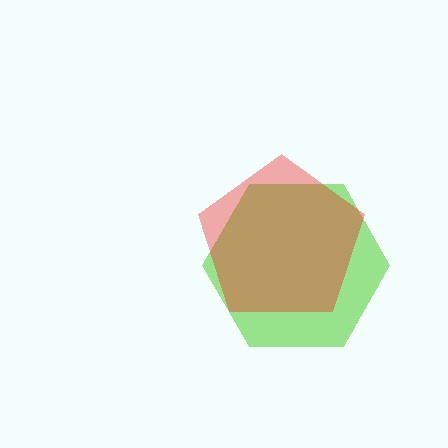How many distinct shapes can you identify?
There are 2 distinct shapes: a lime hexagon, a red pentagon.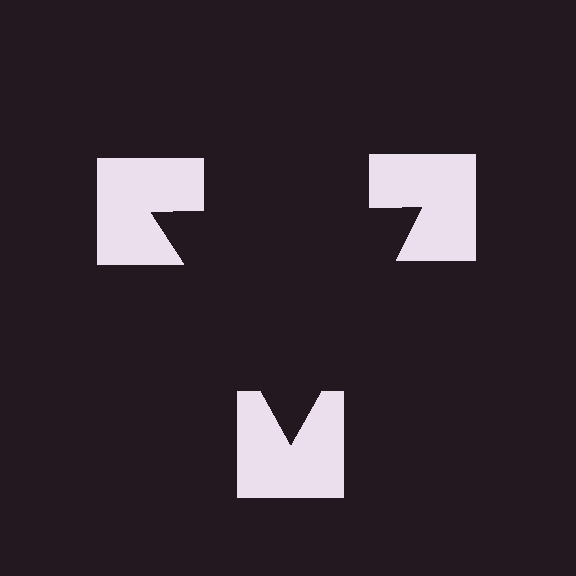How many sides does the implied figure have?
3 sides.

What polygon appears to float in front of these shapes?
An illusory triangle — its edges are inferred from the aligned wedge cuts in the notched squares, not physically drawn.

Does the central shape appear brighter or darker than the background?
It typically appears slightly darker than the background, even though no actual brightness change is drawn.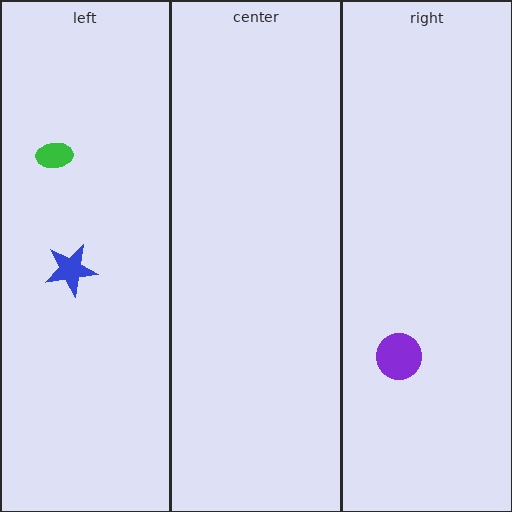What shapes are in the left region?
The blue star, the green ellipse.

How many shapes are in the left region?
2.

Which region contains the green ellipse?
The left region.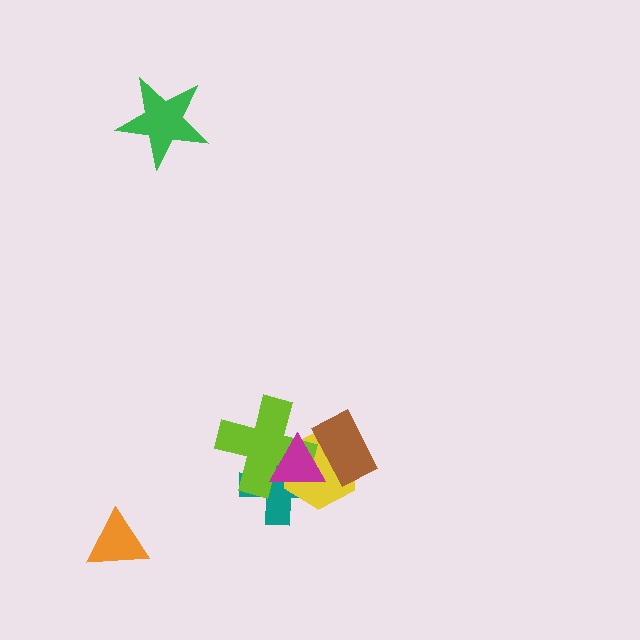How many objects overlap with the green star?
0 objects overlap with the green star.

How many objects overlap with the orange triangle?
0 objects overlap with the orange triangle.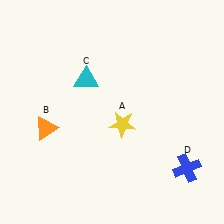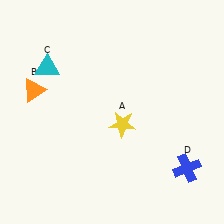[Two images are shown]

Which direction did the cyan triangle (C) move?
The cyan triangle (C) moved left.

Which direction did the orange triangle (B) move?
The orange triangle (B) moved up.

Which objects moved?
The objects that moved are: the orange triangle (B), the cyan triangle (C).